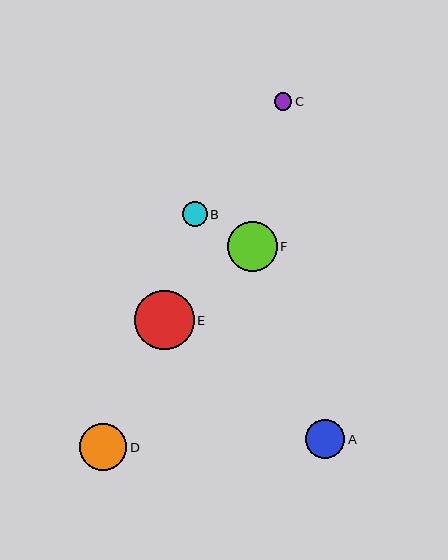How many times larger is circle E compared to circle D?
Circle E is approximately 1.3 times the size of circle D.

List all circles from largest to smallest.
From largest to smallest: E, F, D, A, B, C.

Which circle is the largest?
Circle E is the largest with a size of approximately 59 pixels.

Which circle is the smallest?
Circle C is the smallest with a size of approximately 17 pixels.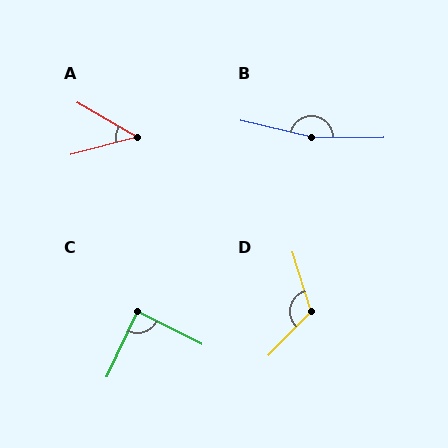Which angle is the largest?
B, at approximately 166 degrees.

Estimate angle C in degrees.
Approximately 88 degrees.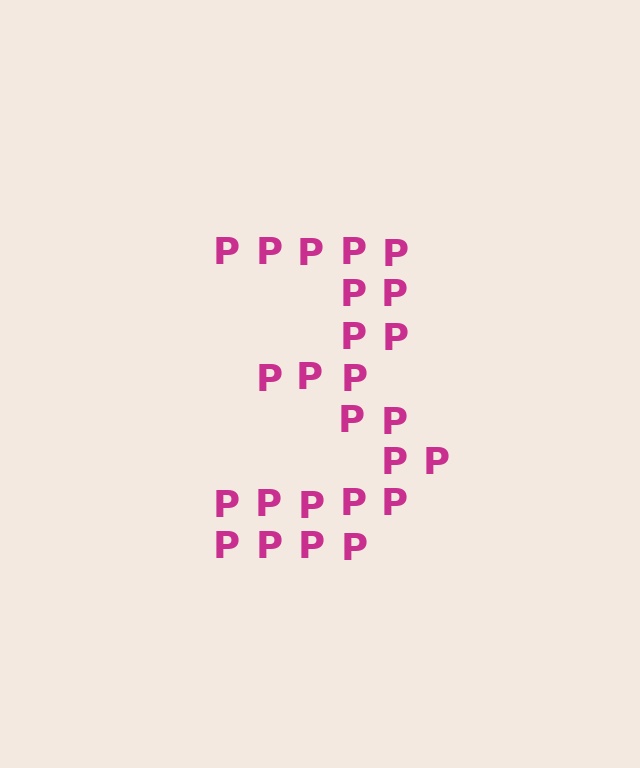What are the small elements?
The small elements are letter P's.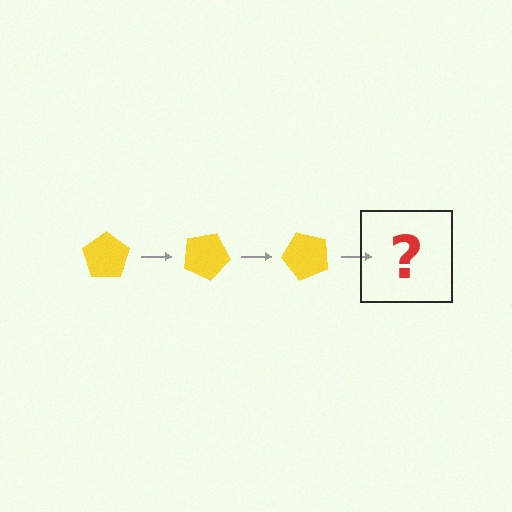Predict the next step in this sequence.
The next step is a yellow pentagon rotated 75 degrees.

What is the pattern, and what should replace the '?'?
The pattern is that the pentagon rotates 25 degrees each step. The '?' should be a yellow pentagon rotated 75 degrees.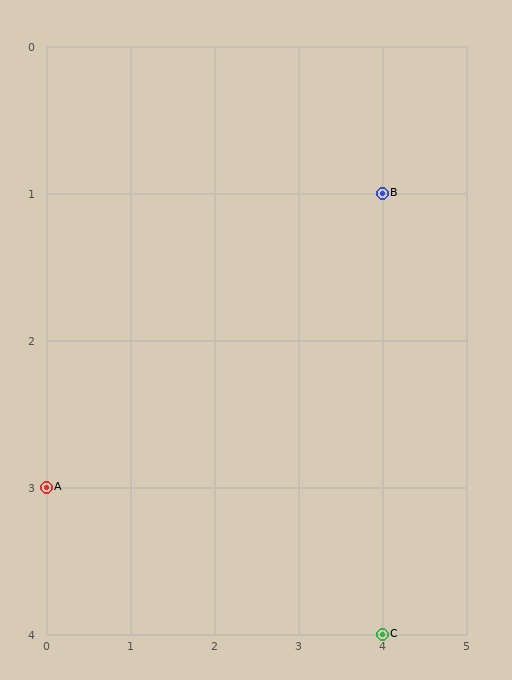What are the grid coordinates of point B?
Point B is at grid coordinates (4, 1).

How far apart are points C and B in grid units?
Points C and B are 3 rows apart.